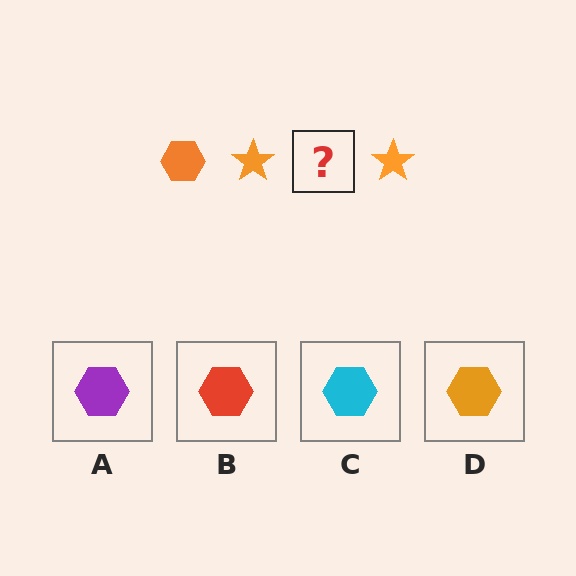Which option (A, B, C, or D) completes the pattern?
D.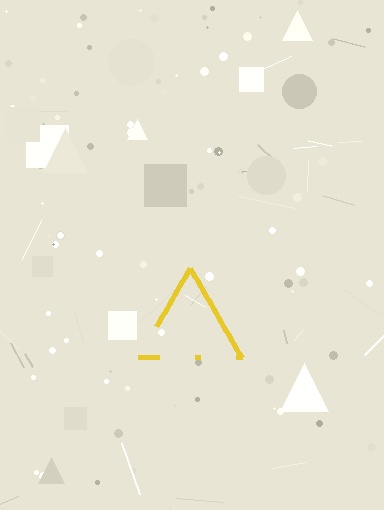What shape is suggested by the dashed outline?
The dashed outline suggests a triangle.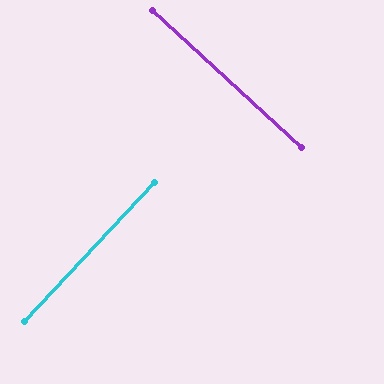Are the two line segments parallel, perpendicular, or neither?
Perpendicular — they meet at approximately 90°.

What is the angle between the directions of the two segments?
Approximately 90 degrees.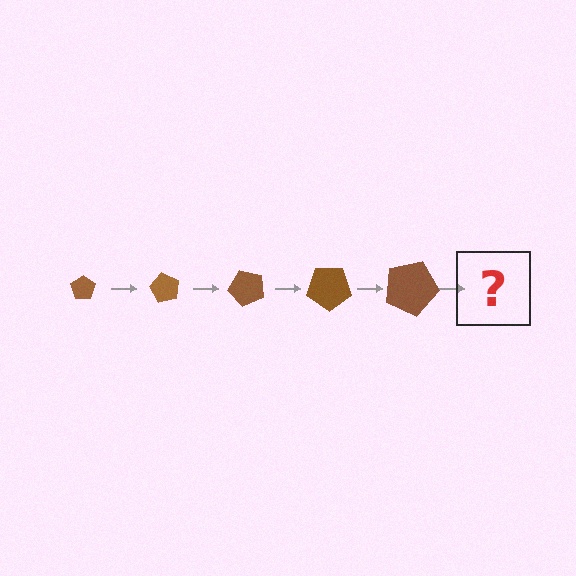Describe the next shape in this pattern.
It should be a pentagon, larger than the previous one and rotated 300 degrees from the start.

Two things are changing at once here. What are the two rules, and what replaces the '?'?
The two rules are that the pentagon grows larger each step and it rotates 60 degrees each step. The '?' should be a pentagon, larger than the previous one and rotated 300 degrees from the start.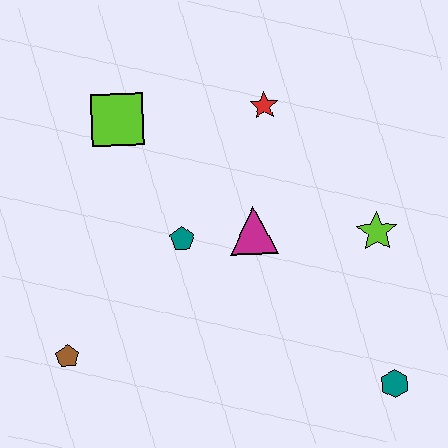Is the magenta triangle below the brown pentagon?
No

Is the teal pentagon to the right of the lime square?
Yes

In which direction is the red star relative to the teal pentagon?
The red star is above the teal pentagon.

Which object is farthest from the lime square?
The teal hexagon is farthest from the lime square.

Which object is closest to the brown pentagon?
The teal pentagon is closest to the brown pentagon.